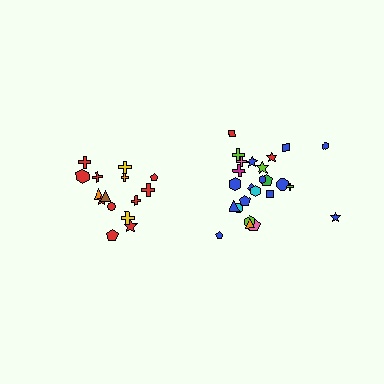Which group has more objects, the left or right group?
The right group.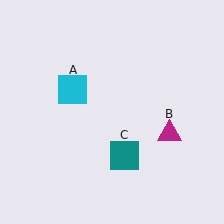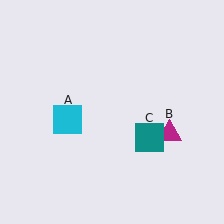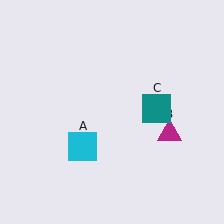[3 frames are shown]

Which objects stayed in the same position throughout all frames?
Magenta triangle (object B) remained stationary.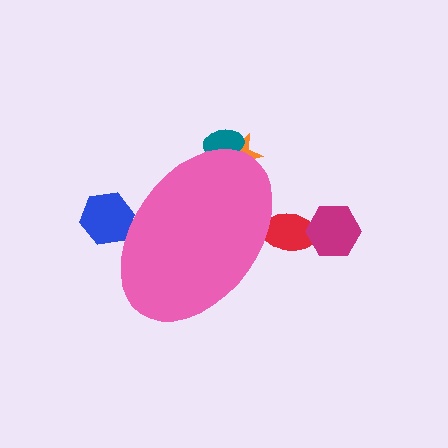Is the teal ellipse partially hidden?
Yes, the teal ellipse is partially hidden behind the pink ellipse.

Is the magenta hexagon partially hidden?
No, the magenta hexagon is fully visible.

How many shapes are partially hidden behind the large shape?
4 shapes are partially hidden.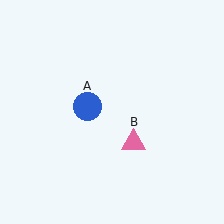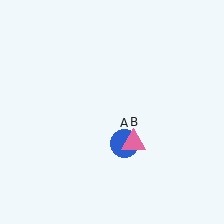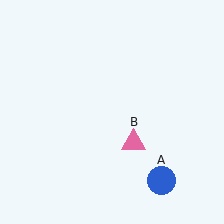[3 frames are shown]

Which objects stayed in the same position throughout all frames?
Pink triangle (object B) remained stationary.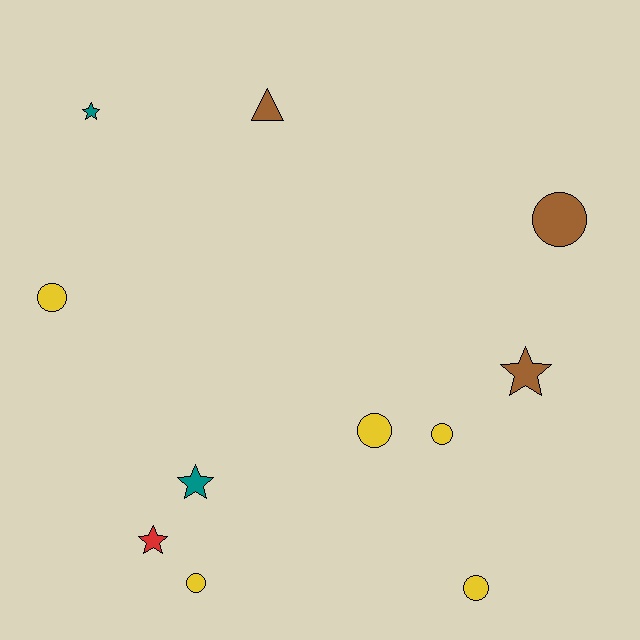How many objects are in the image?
There are 11 objects.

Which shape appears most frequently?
Circle, with 6 objects.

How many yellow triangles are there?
There are no yellow triangles.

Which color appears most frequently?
Yellow, with 5 objects.